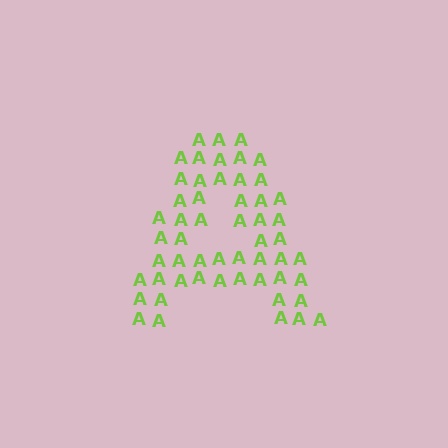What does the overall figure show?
The overall figure shows the letter A.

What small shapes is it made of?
It is made of small letter A's.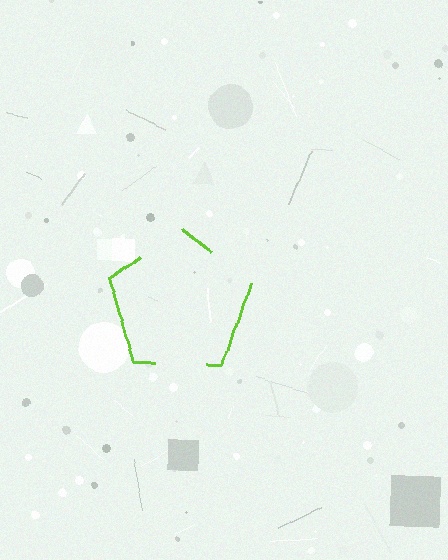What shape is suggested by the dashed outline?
The dashed outline suggests a pentagon.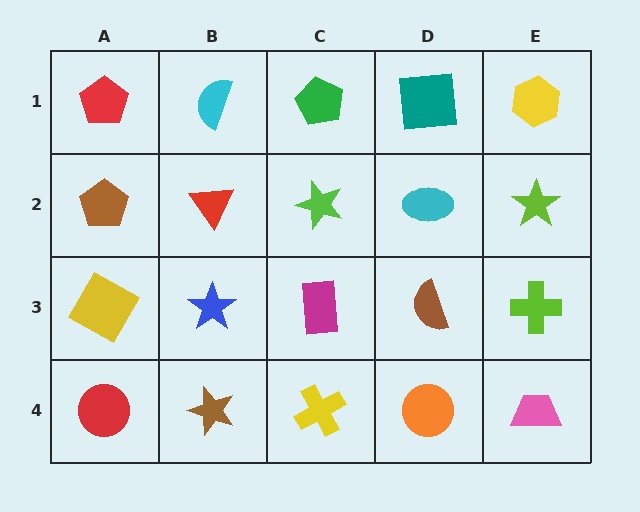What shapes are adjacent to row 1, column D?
A cyan ellipse (row 2, column D), a green pentagon (row 1, column C), a yellow hexagon (row 1, column E).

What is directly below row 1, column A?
A brown pentagon.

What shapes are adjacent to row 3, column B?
A red triangle (row 2, column B), a brown star (row 4, column B), a yellow square (row 3, column A), a magenta rectangle (row 3, column C).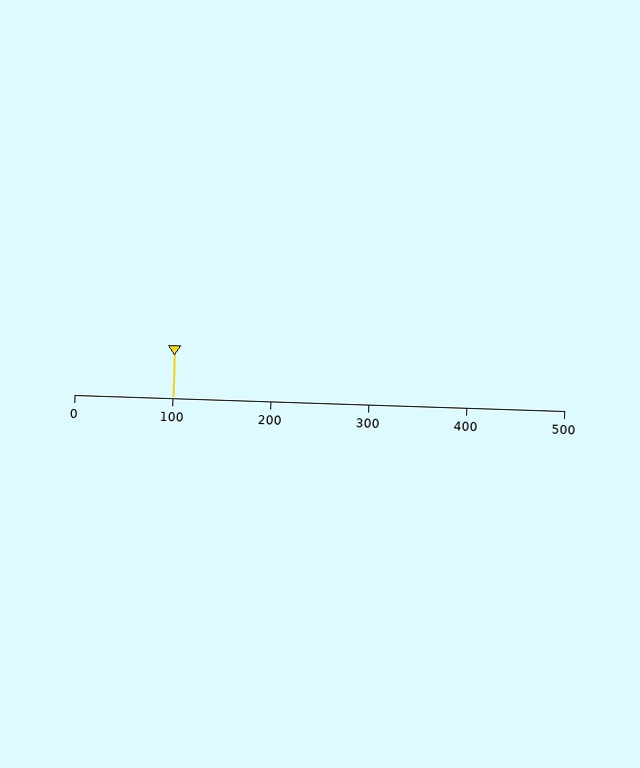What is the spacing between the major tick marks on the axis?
The major ticks are spaced 100 apart.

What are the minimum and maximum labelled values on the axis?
The axis runs from 0 to 500.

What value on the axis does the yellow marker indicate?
The marker indicates approximately 100.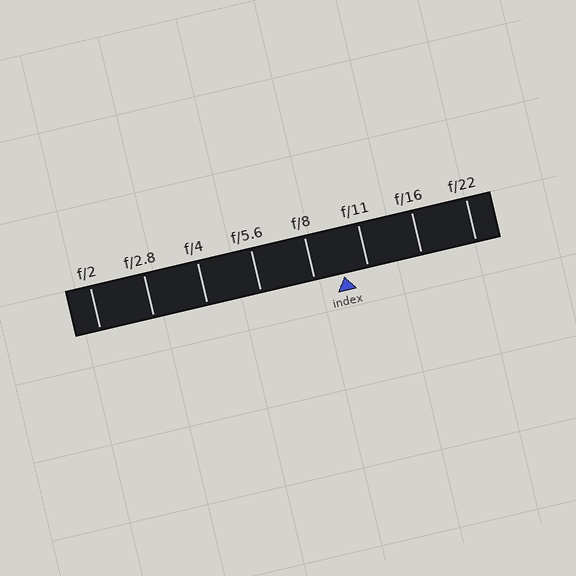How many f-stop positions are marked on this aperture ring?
There are 8 f-stop positions marked.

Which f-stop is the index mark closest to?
The index mark is closest to f/11.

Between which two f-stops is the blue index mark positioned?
The index mark is between f/8 and f/11.